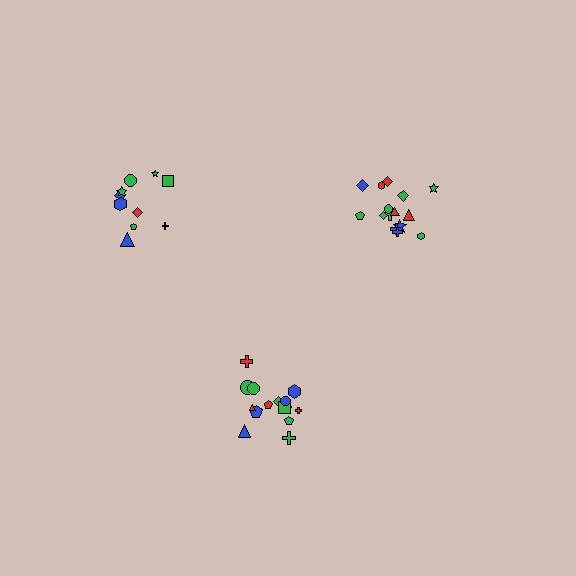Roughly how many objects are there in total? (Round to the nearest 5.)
Roughly 40 objects in total.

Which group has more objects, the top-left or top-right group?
The top-right group.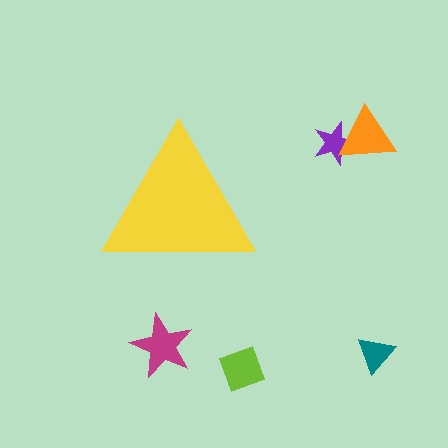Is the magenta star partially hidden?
No, the magenta star is fully visible.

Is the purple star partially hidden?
No, the purple star is fully visible.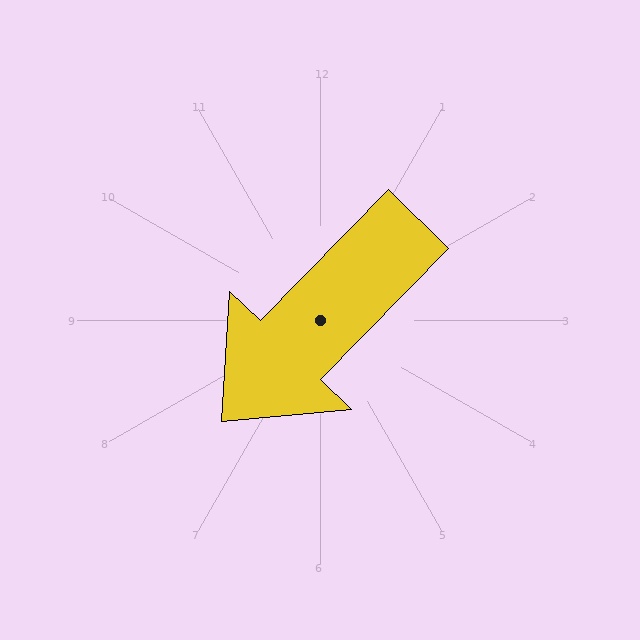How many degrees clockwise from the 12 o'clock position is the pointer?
Approximately 224 degrees.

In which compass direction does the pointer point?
Southwest.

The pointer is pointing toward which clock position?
Roughly 7 o'clock.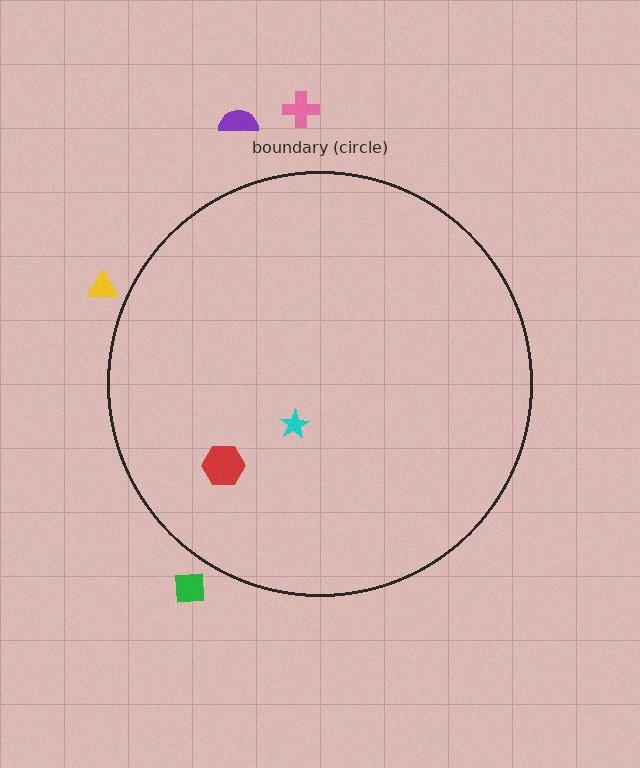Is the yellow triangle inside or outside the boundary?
Outside.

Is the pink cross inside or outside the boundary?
Outside.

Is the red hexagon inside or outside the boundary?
Inside.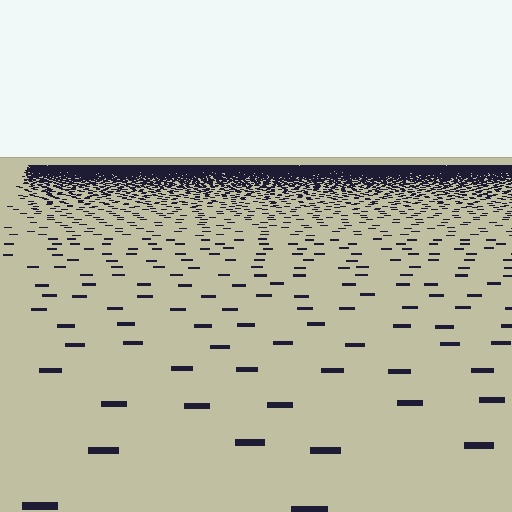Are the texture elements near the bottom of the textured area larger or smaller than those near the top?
Larger. Near the bottom, elements are closer to the viewer and appear at a bigger on-screen size.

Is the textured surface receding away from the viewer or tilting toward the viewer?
The surface is receding away from the viewer. Texture elements get smaller and denser toward the top.